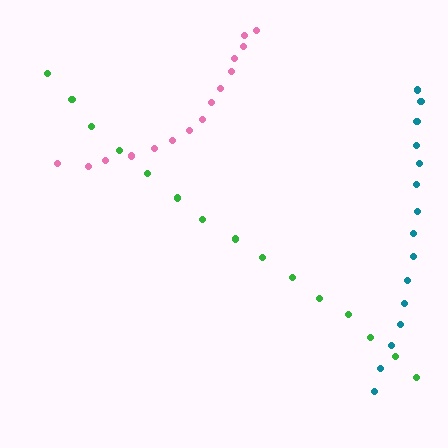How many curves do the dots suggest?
There are 3 distinct paths.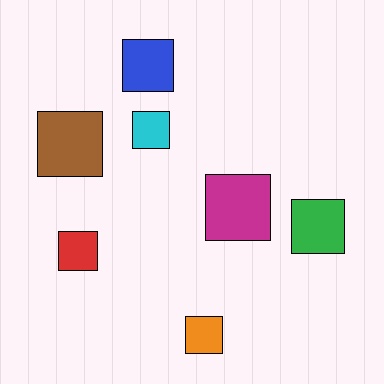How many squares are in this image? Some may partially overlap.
There are 7 squares.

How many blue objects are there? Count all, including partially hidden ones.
There is 1 blue object.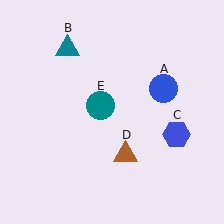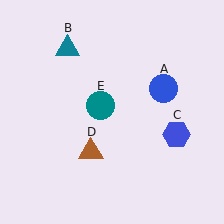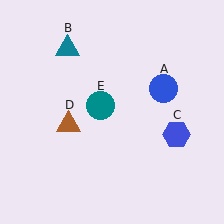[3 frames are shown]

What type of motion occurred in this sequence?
The brown triangle (object D) rotated clockwise around the center of the scene.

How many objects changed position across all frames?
1 object changed position: brown triangle (object D).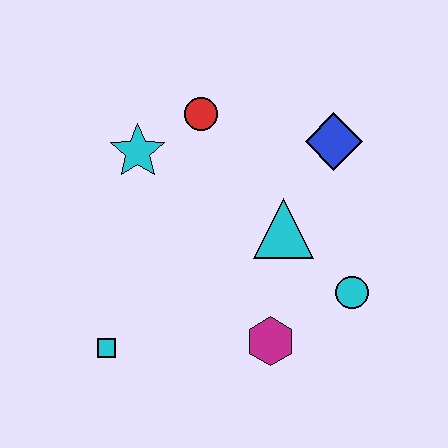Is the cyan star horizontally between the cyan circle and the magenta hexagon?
No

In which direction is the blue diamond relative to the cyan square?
The blue diamond is to the right of the cyan square.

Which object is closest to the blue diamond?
The cyan triangle is closest to the blue diamond.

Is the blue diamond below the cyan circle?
No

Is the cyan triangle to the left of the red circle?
No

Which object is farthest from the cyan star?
The cyan circle is farthest from the cyan star.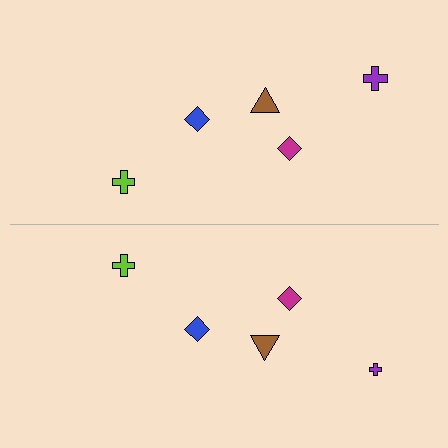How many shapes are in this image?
There are 10 shapes in this image.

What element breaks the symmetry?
The purple cross on the bottom side has a different size than its mirror counterpart.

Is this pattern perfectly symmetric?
No, the pattern is not perfectly symmetric. The purple cross on the bottom side has a different size than its mirror counterpart.